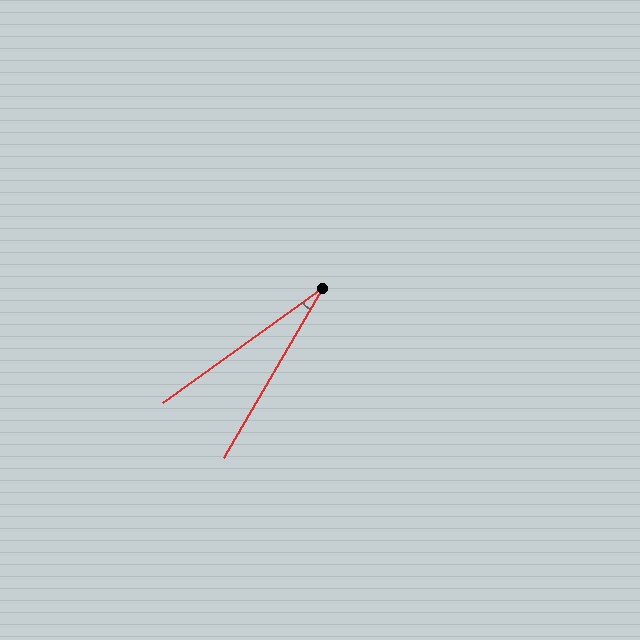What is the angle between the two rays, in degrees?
Approximately 24 degrees.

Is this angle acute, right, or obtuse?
It is acute.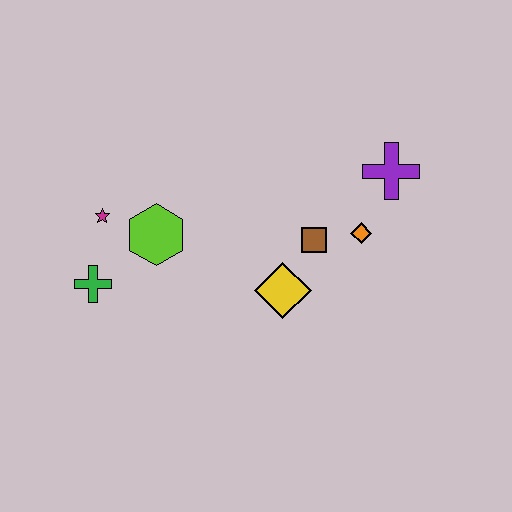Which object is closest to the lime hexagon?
The magenta star is closest to the lime hexagon.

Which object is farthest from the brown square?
The green cross is farthest from the brown square.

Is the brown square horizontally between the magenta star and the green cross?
No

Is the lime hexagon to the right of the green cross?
Yes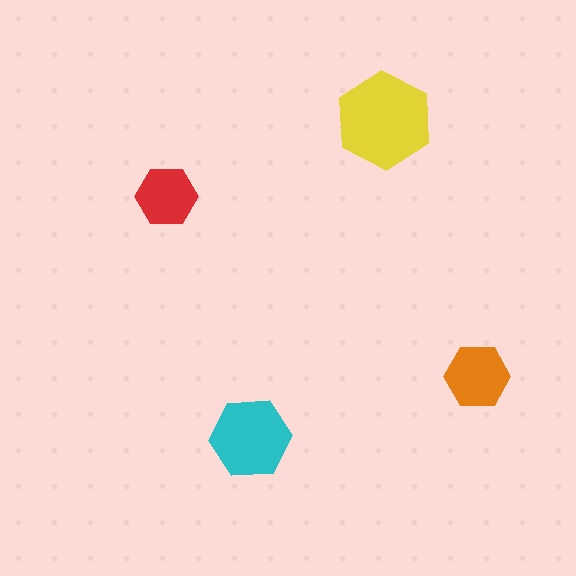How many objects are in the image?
There are 4 objects in the image.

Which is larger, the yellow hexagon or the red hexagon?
The yellow one.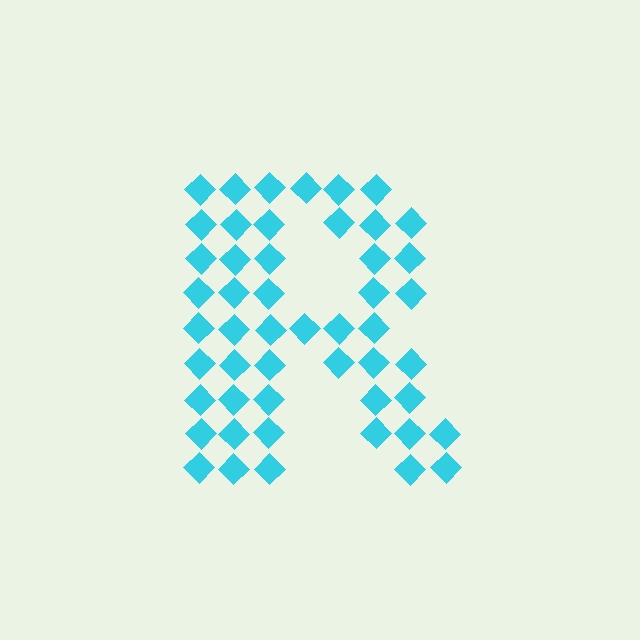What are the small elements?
The small elements are diamonds.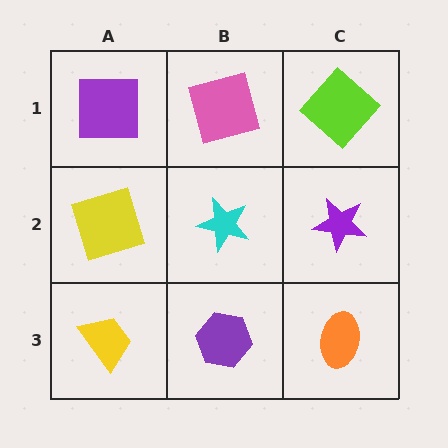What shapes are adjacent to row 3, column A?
A yellow square (row 2, column A), a purple hexagon (row 3, column B).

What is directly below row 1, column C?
A purple star.